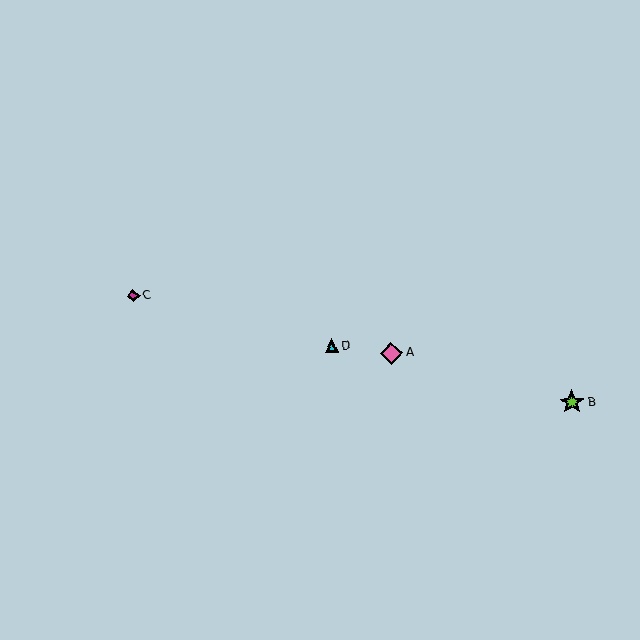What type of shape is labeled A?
Shape A is a pink diamond.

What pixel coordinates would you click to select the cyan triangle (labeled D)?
Click at (331, 345) to select the cyan triangle D.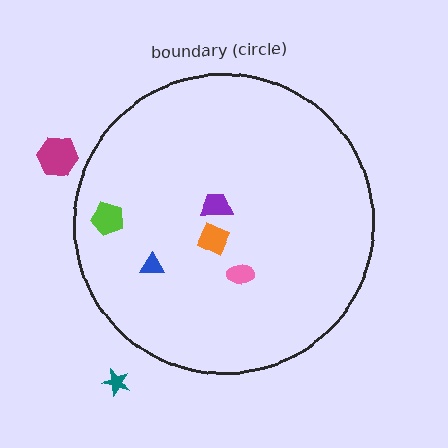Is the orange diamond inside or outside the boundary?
Inside.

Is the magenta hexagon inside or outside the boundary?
Outside.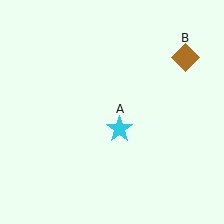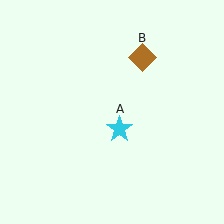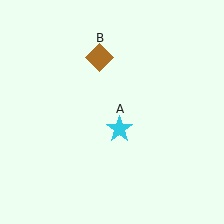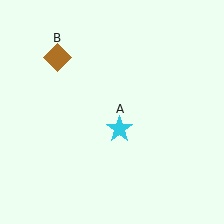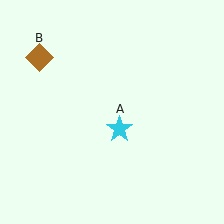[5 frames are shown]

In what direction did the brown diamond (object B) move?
The brown diamond (object B) moved left.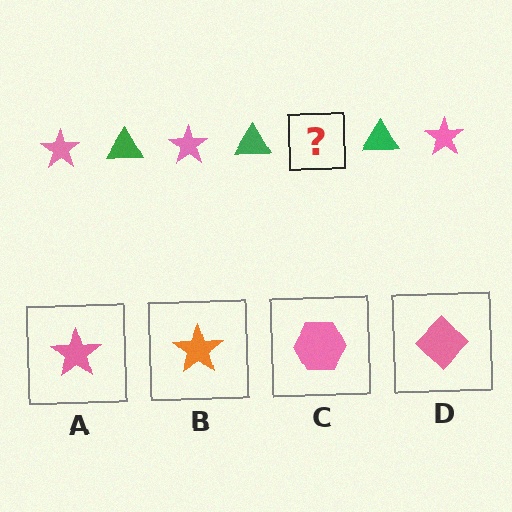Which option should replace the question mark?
Option A.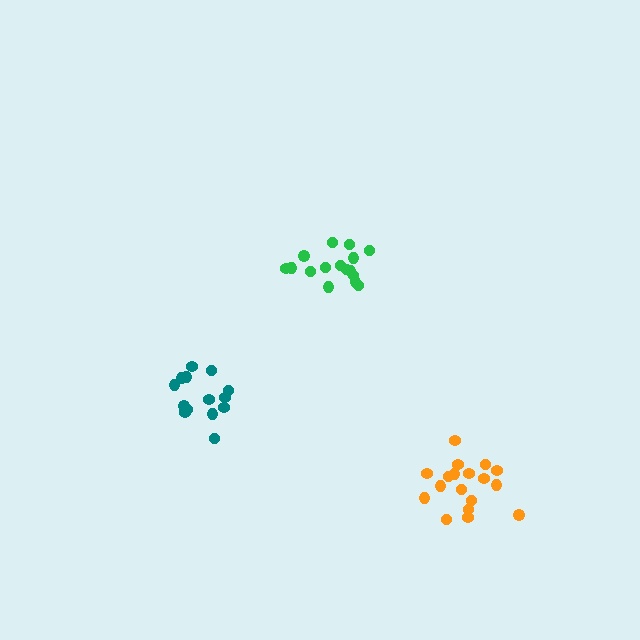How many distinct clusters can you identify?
There are 3 distinct clusters.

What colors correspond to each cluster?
The clusters are colored: orange, green, teal.